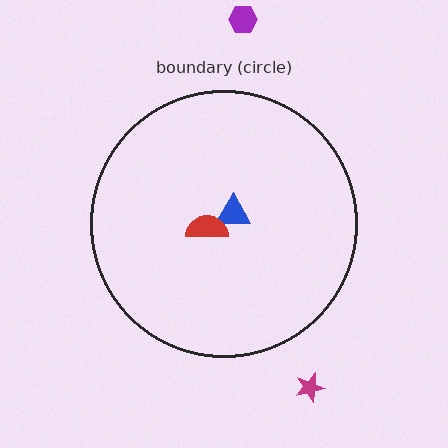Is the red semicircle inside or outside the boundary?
Inside.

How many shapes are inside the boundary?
2 inside, 2 outside.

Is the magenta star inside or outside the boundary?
Outside.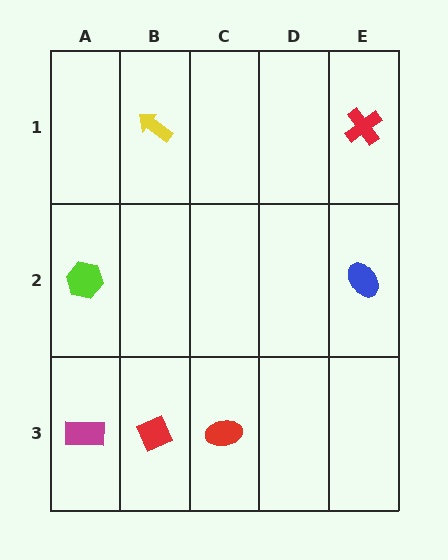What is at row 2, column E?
A blue ellipse.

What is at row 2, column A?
A lime hexagon.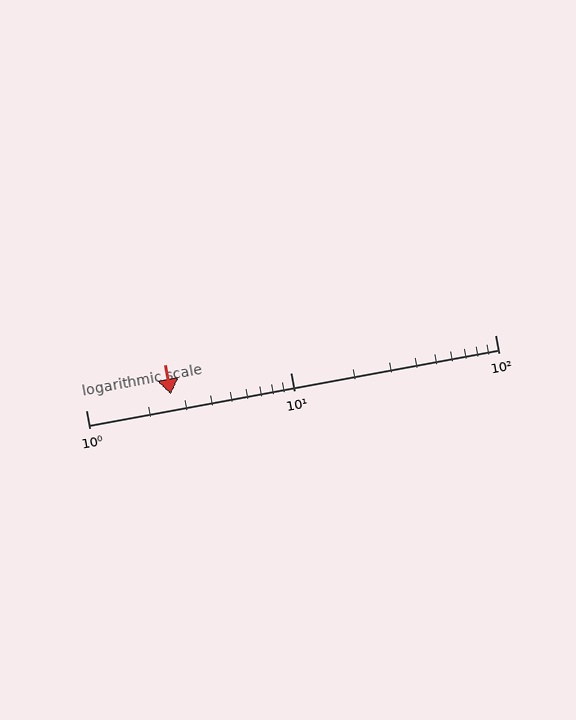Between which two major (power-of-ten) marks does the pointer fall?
The pointer is between 1 and 10.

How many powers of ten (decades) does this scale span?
The scale spans 2 decades, from 1 to 100.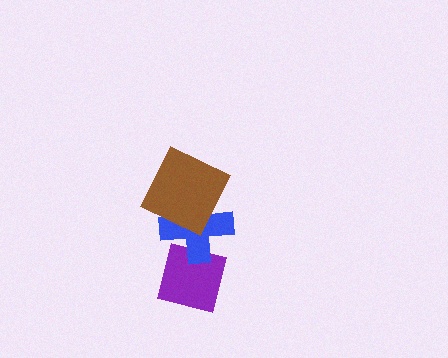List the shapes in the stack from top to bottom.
From top to bottom: the brown square, the blue cross, the purple square.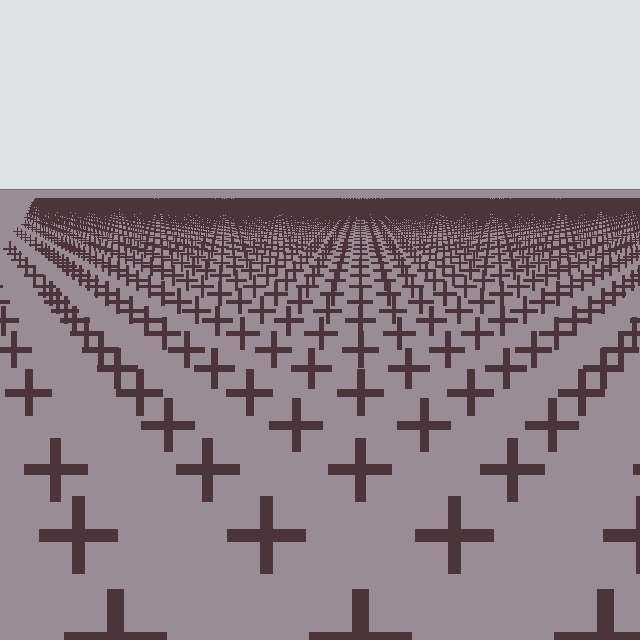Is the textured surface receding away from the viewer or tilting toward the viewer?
The surface is receding away from the viewer. Texture elements get smaller and denser toward the top.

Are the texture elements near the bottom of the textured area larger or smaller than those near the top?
Larger. Near the bottom, elements are closer to the viewer and appear at a bigger on-screen size.